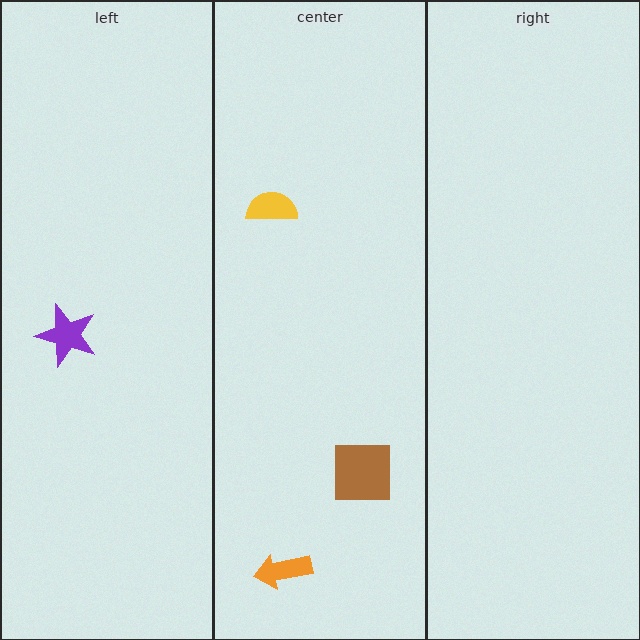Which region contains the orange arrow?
The center region.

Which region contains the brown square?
The center region.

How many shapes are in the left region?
1.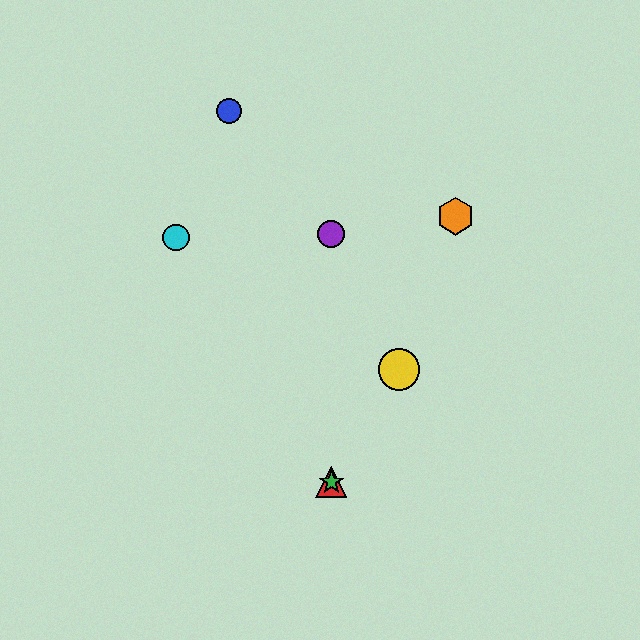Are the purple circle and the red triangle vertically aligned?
Yes, both are at x≈331.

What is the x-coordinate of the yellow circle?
The yellow circle is at x≈399.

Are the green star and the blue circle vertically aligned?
No, the green star is at x≈331 and the blue circle is at x≈229.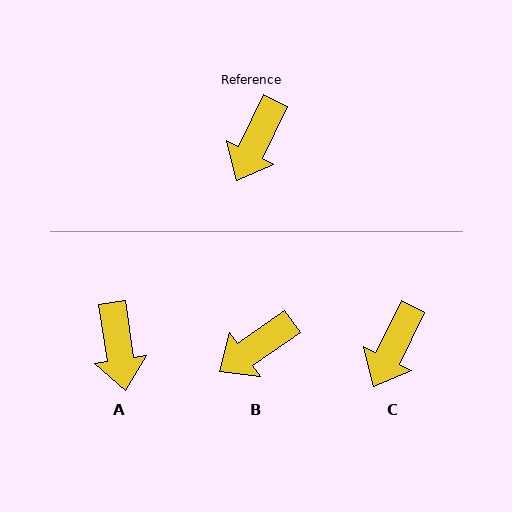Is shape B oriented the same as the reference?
No, it is off by about 29 degrees.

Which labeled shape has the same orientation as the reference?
C.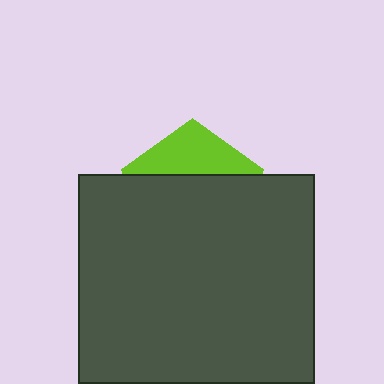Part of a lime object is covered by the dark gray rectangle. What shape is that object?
It is a pentagon.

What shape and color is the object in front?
The object in front is a dark gray rectangle.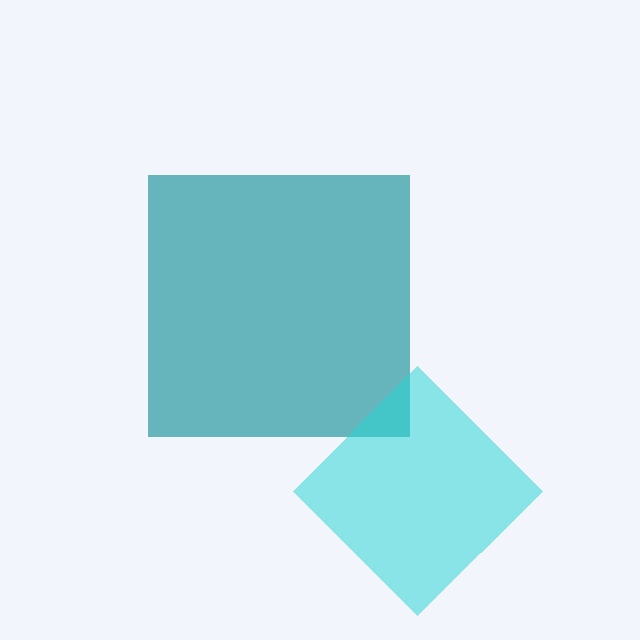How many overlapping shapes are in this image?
There are 2 overlapping shapes in the image.